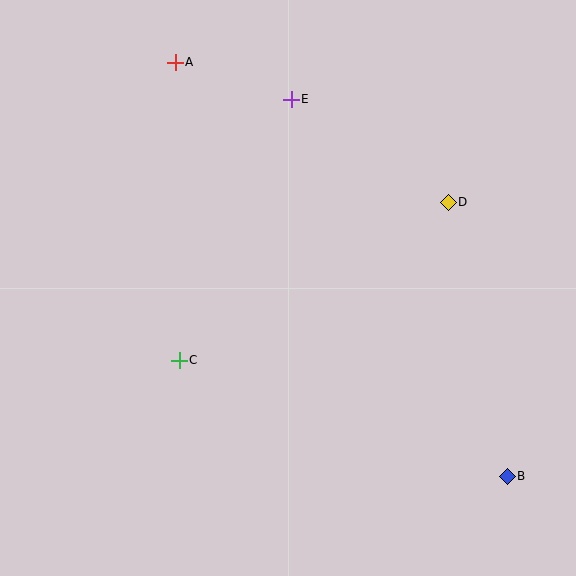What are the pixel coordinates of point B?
Point B is at (507, 476).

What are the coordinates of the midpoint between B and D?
The midpoint between B and D is at (478, 339).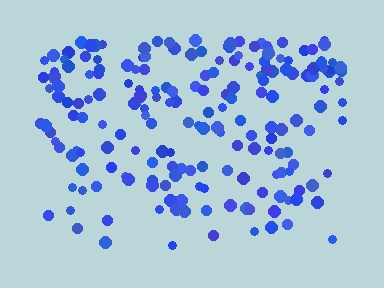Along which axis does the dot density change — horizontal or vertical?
Vertical.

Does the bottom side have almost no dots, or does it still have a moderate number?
Still a moderate number, just noticeably fewer than the top.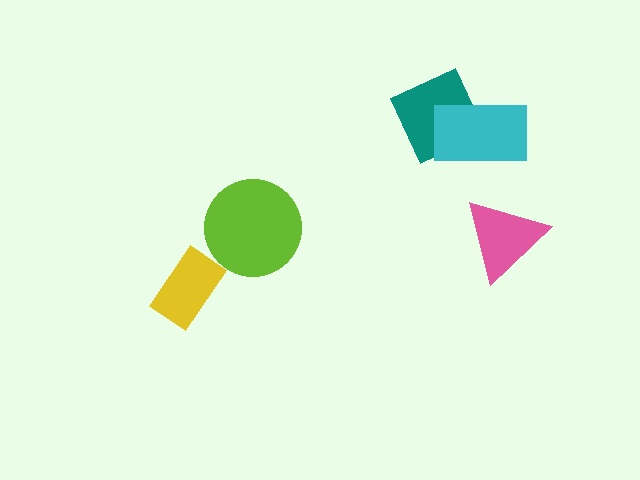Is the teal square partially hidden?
Yes, it is partially covered by another shape.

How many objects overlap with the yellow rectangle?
0 objects overlap with the yellow rectangle.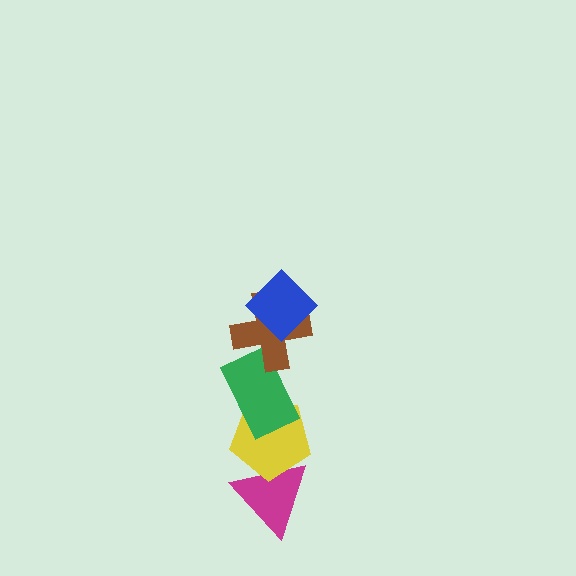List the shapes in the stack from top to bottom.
From top to bottom: the blue diamond, the brown cross, the green rectangle, the yellow pentagon, the magenta triangle.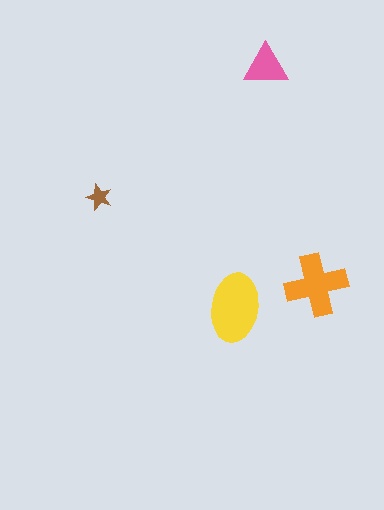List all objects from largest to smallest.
The yellow ellipse, the orange cross, the pink triangle, the brown star.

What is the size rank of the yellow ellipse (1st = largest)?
1st.